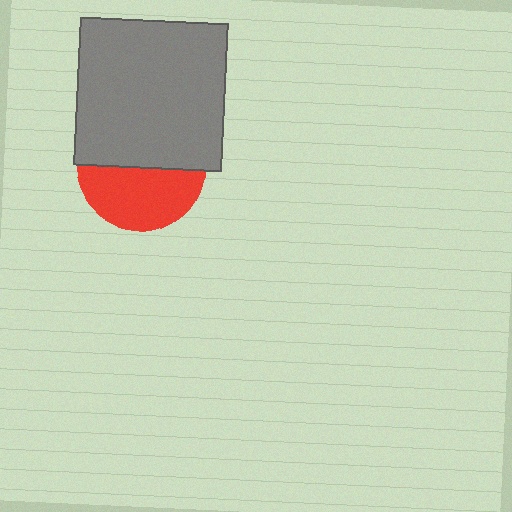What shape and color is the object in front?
The object in front is a gray square.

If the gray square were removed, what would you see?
You would see the complete red circle.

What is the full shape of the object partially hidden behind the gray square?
The partially hidden object is a red circle.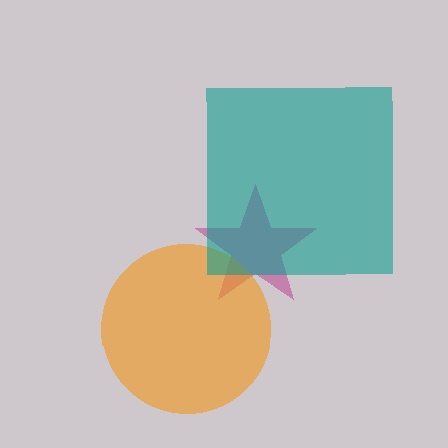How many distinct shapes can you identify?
There are 3 distinct shapes: a magenta star, an orange circle, a teal square.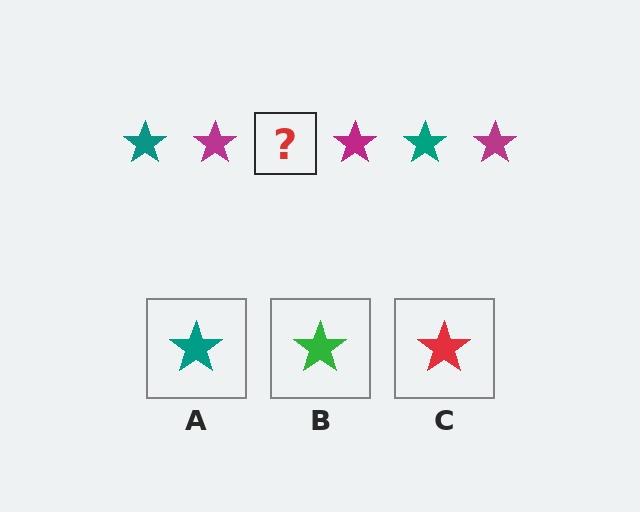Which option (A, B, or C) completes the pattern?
A.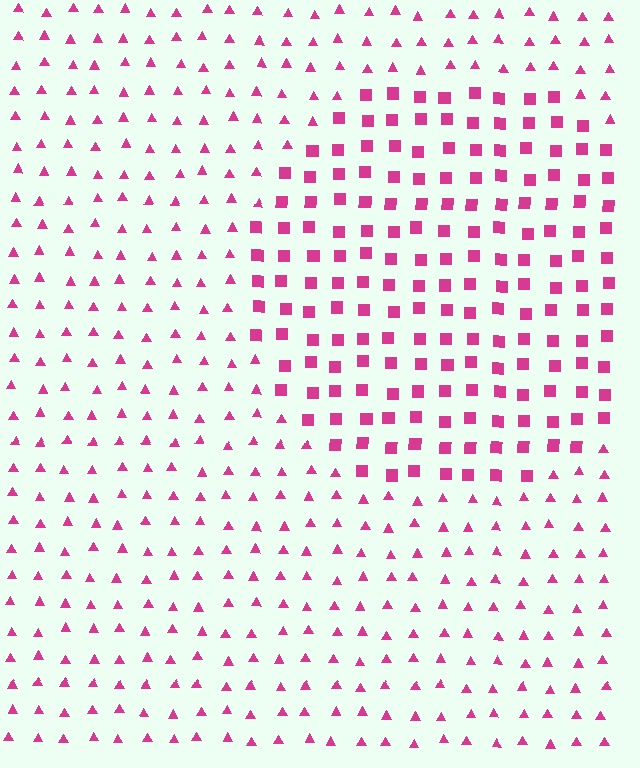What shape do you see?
I see a circle.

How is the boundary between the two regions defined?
The boundary is defined by a change in element shape: squares inside vs. triangles outside. All elements share the same color and spacing.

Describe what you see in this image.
The image is filled with small magenta elements arranged in a uniform grid. A circle-shaped region contains squares, while the surrounding area contains triangles. The boundary is defined purely by the change in element shape.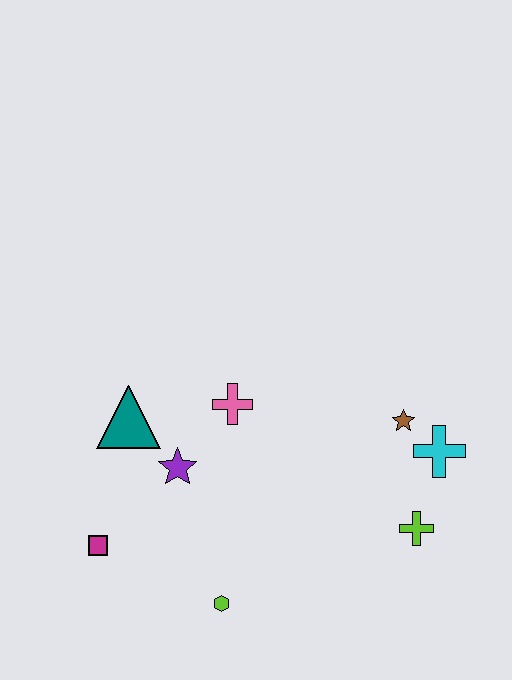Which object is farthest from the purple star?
The cyan cross is farthest from the purple star.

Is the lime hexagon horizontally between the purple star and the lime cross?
Yes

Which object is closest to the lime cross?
The cyan cross is closest to the lime cross.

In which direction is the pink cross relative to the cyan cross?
The pink cross is to the left of the cyan cross.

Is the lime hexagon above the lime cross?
No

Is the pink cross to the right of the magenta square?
Yes